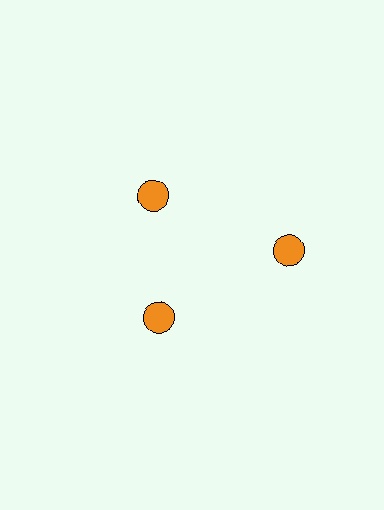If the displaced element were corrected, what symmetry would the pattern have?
It would have 3-fold rotational symmetry — the pattern would map onto itself every 120 degrees.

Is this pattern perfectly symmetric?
No. The 3 orange circles are arranged in a ring, but one element near the 3 o'clock position is pushed outward from the center, breaking the 3-fold rotational symmetry.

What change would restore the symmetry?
The symmetry would be restored by moving it inward, back onto the ring so that all 3 circles sit at equal angles and equal distance from the center.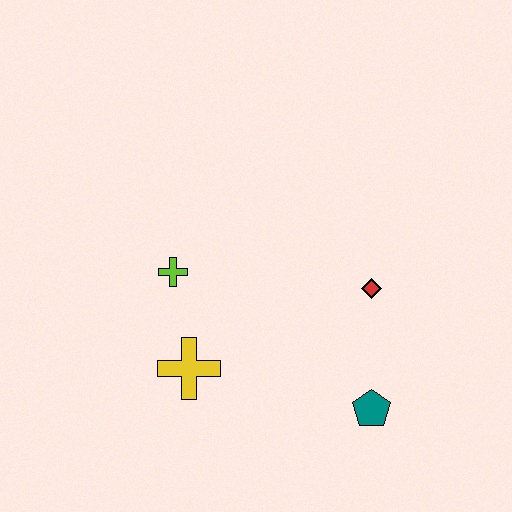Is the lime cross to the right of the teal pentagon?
No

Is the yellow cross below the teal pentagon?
No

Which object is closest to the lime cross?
The yellow cross is closest to the lime cross.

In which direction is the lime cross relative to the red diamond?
The lime cross is to the left of the red diamond.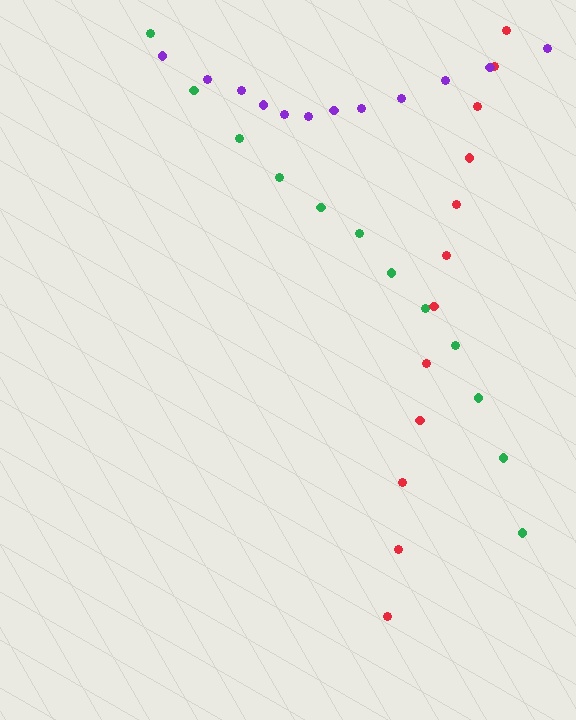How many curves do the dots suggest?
There are 3 distinct paths.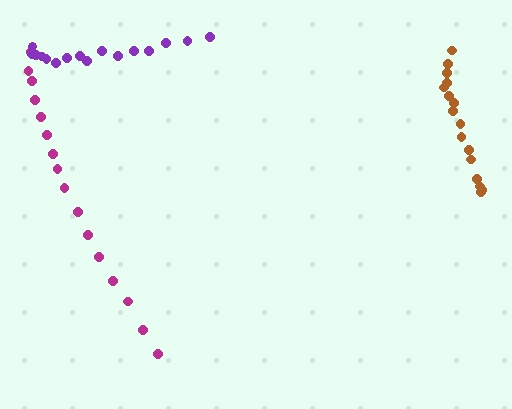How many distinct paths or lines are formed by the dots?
There are 3 distinct paths.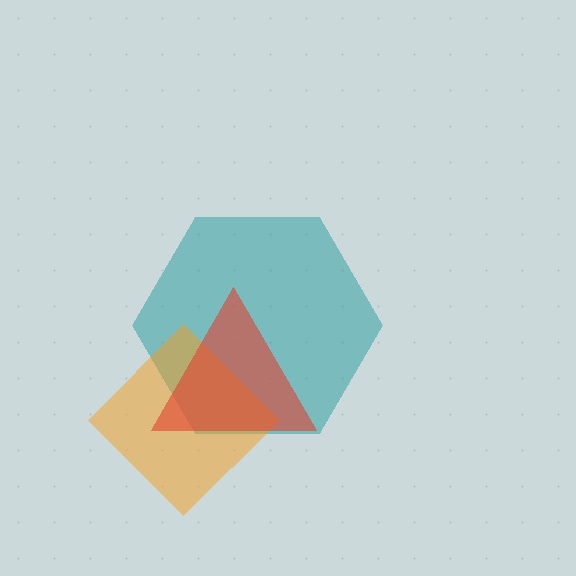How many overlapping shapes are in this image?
There are 3 overlapping shapes in the image.